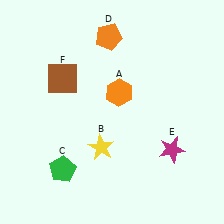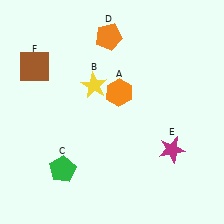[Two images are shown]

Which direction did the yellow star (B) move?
The yellow star (B) moved up.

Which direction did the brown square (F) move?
The brown square (F) moved left.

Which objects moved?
The objects that moved are: the yellow star (B), the brown square (F).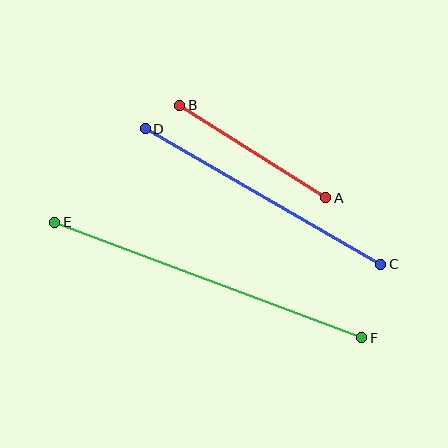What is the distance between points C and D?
The distance is approximately 272 pixels.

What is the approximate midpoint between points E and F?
The midpoint is at approximately (208, 280) pixels.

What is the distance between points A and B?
The distance is approximately 172 pixels.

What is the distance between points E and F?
The distance is approximately 328 pixels.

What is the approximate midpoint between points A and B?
The midpoint is at approximately (253, 151) pixels.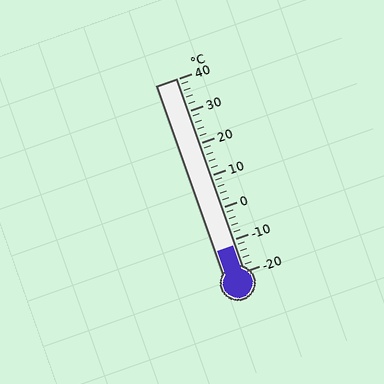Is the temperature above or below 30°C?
The temperature is below 30°C.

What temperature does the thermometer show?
The thermometer shows approximately -12°C.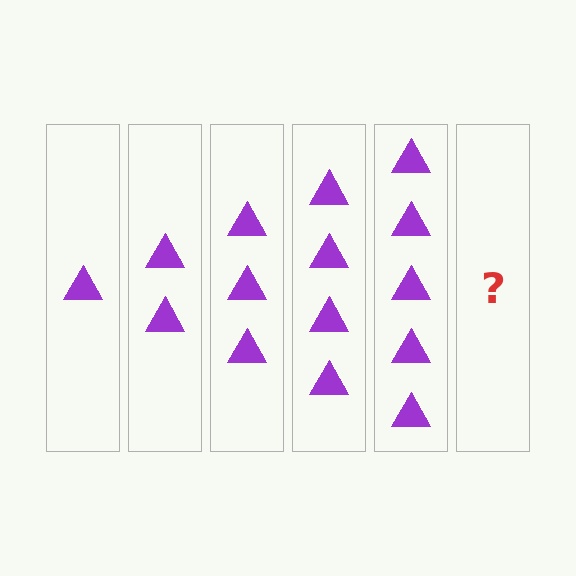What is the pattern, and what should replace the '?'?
The pattern is that each step adds one more triangle. The '?' should be 6 triangles.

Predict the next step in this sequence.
The next step is 6 triangles.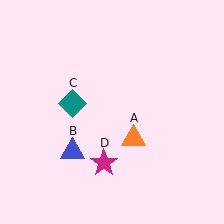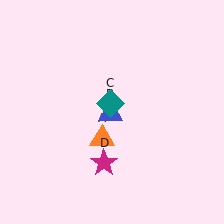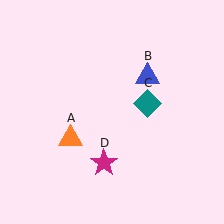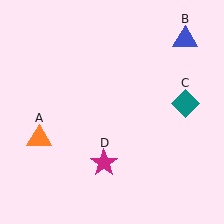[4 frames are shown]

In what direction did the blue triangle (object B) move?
The blue triangle (object B) moved up and to the right.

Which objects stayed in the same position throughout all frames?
Magenta star (object D) remained stationary.